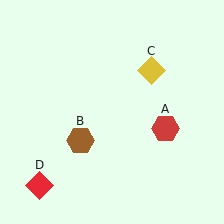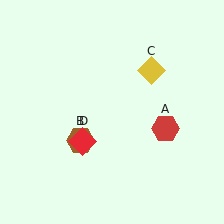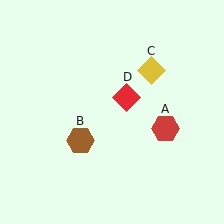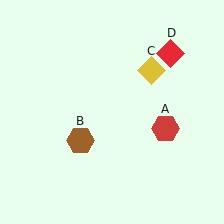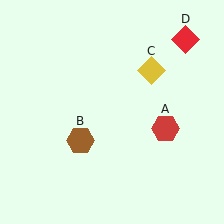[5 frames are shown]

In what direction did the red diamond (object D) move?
The red diamond (object D) moved up and to the right.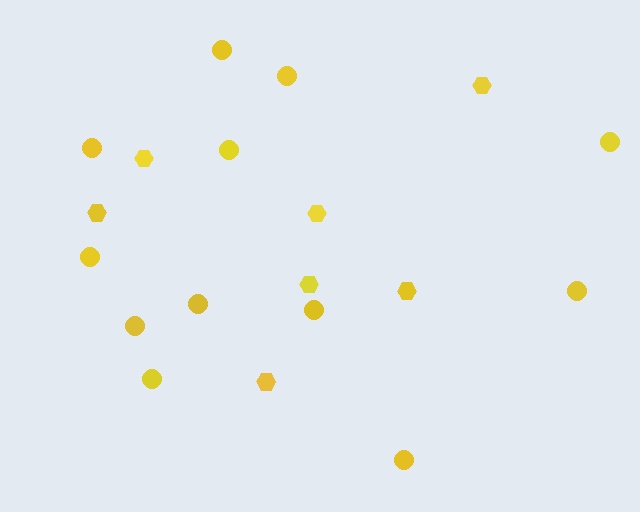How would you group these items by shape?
There are 2 groups: one group of hexagons (7) and one group of circles (12).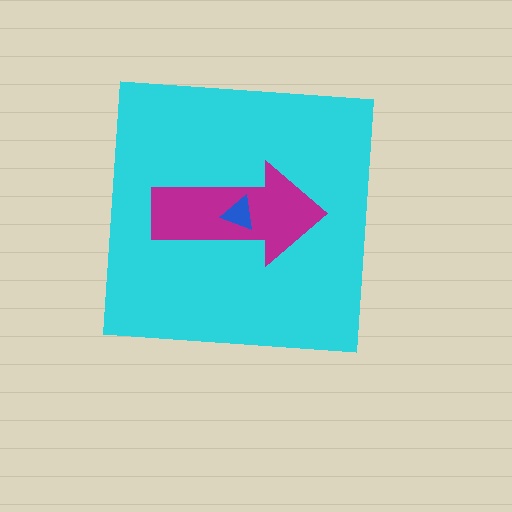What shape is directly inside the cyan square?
The magenta arrow.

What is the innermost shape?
The blue triangle.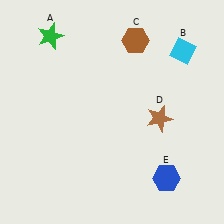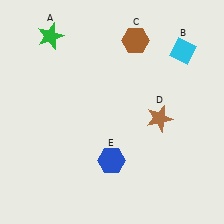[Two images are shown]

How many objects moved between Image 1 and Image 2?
1 object moved between the two images.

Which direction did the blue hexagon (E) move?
The blue hexagon (E) moved left.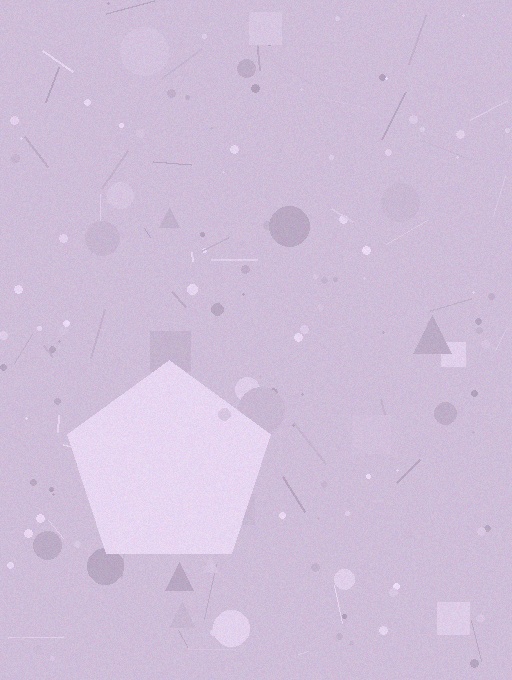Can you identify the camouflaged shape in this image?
The camouflaged shape is a pentagon.